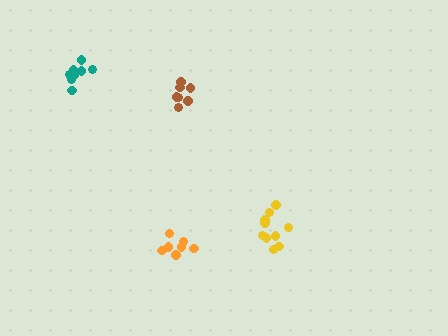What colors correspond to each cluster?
The clusters are colored: orange, yellow, teal, brown.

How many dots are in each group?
Group 1: 7 dots, Group 2: 10 dots, Group 3: 10 dots, Group 4: 7 dots (34 total).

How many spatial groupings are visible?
There are 4 spatial groupings.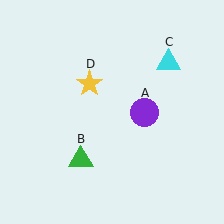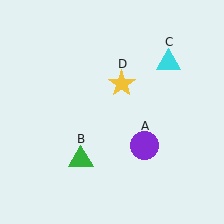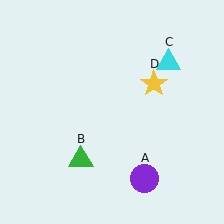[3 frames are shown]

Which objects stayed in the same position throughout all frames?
Green triangle (object B) and cyan triangle (object C) remained stationary.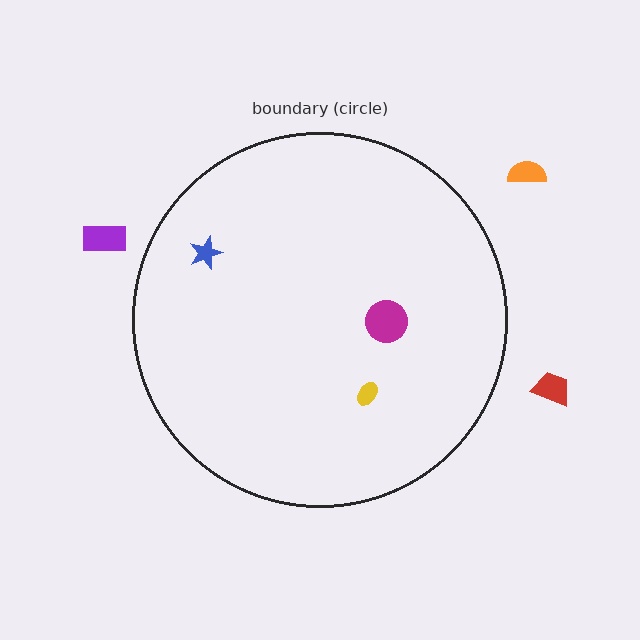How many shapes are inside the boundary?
3 inside, 3 outside.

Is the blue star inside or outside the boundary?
Inside.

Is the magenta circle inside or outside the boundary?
Inside.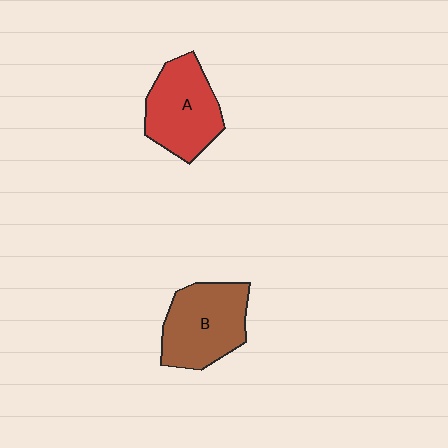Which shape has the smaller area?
Shape A (red).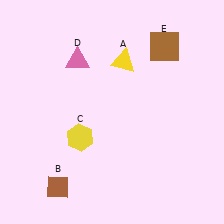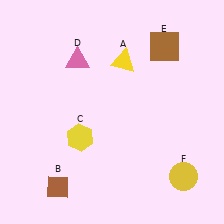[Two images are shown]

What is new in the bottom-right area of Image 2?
A yellow circle (F) was added in the bottom-right area of Image 2.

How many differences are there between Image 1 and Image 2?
There is 1 difference between the two images.